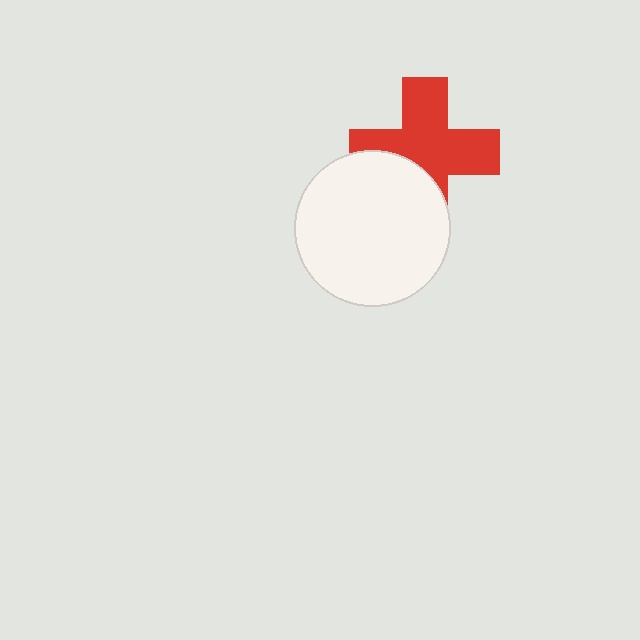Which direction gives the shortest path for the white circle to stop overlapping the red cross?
Moving down gives the shortest separation.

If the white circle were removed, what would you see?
You would see the complete red cross.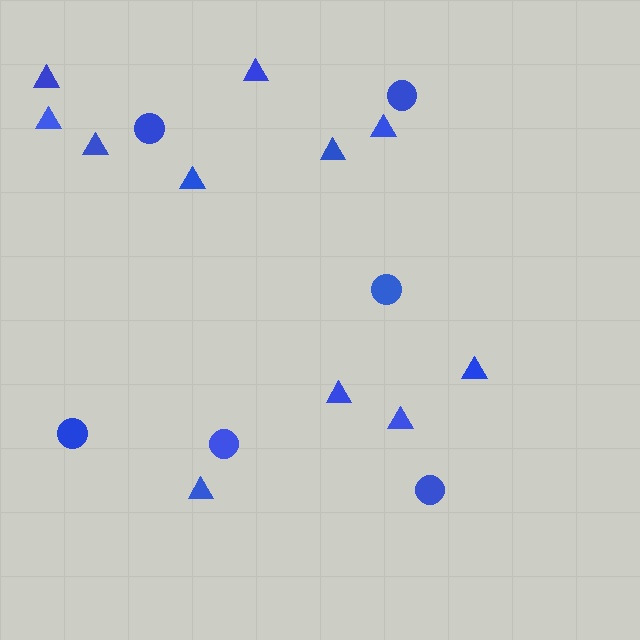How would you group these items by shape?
There are 2 groups: one group of circles (6) and one group of triangles (11).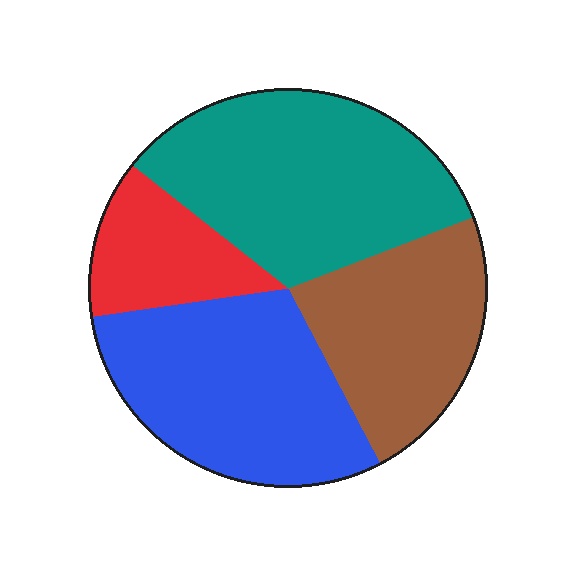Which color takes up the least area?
Red, at roughly 15%.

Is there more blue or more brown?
Blue.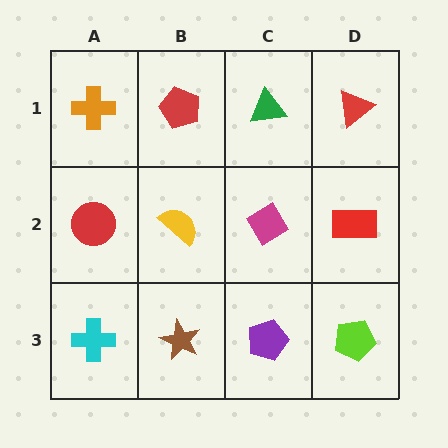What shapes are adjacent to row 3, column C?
A magenta diamond (row 2, column C), a brown star (row 3, column B), a lime pentagon (row 3, column D).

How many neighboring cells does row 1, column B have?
3.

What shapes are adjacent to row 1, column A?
A red circle (row 2, column A), a red pentagon (row 1, column B).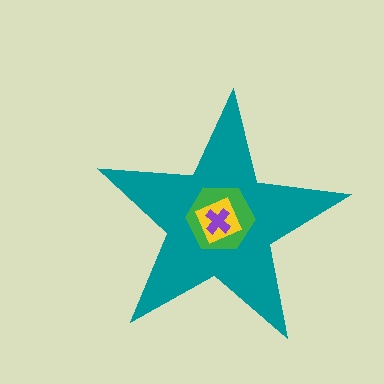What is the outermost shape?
The teal star.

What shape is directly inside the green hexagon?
The yellow square.